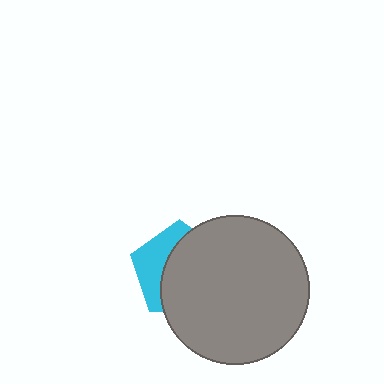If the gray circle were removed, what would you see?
You would see the complete cyan pentagon.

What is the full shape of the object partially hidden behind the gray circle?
The partially hidden object is a cyan pentagon.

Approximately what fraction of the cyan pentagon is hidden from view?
Roughly 65% of the cyan pentagon is hidden behind the gray circle.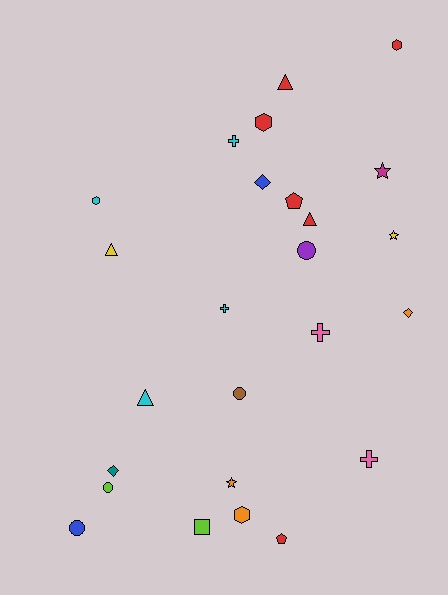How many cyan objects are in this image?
There are 4 cyan objects.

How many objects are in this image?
There are 25 objects.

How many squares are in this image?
There is 1 square.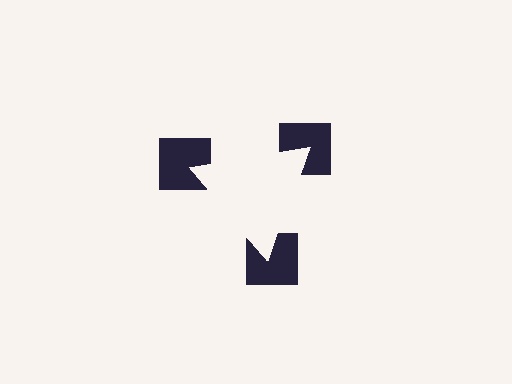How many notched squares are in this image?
There are 3 — one at each vertex of the illusory triangle.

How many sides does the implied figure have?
3 sides.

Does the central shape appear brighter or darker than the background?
It typically appears slightly brighter than the background, even though no actual brightness change is drawn.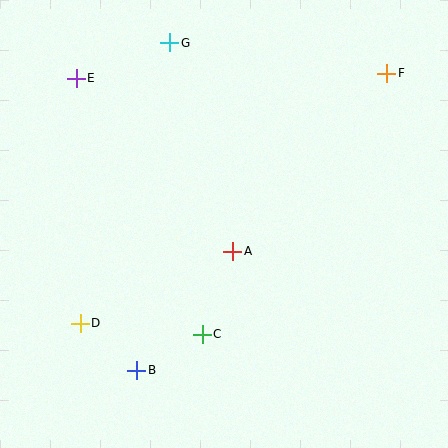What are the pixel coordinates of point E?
Point E is at (76, 78).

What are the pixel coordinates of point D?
Point D is at (80, 323).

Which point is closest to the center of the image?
Point A at (233, 251) is closest to the center.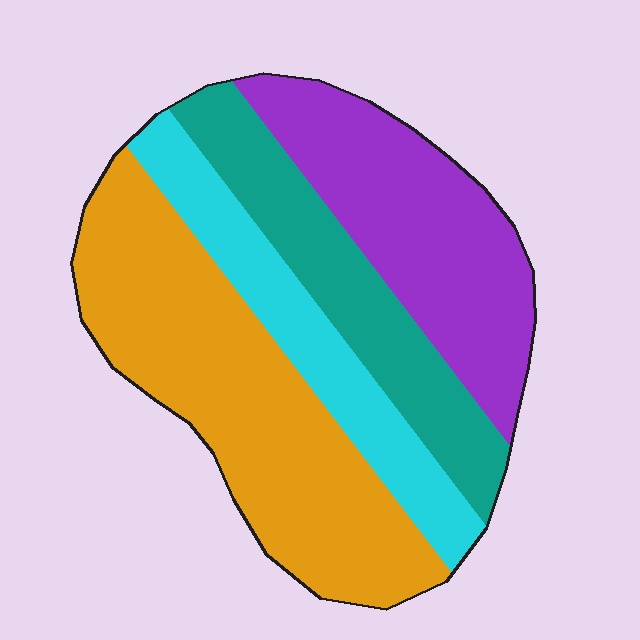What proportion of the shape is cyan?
Cyan takes up about one sixth (1/6) of the shape.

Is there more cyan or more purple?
Purple.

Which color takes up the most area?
Orange, at roughly 35%.